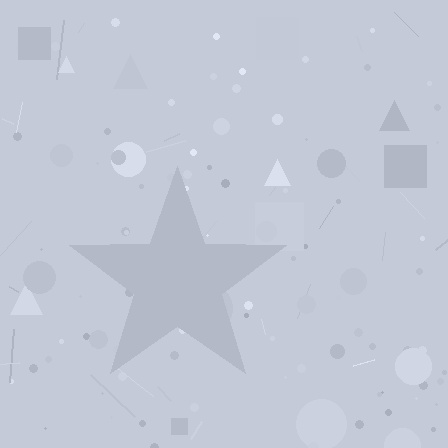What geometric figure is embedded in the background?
A star is embedded in the background.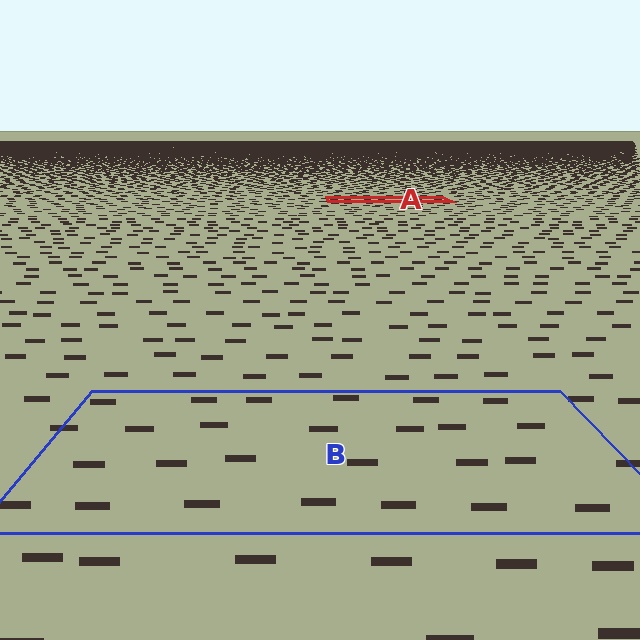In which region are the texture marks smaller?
The texture marks are smaller in region A, because it is farther away.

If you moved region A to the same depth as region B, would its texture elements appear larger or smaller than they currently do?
They would appear larger. At a closer depth, the same texture elements are projected at a bigger on-screen size.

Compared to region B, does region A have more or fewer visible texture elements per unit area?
Region A has more texture elements per unit area — they are packed more densely because it is farther away.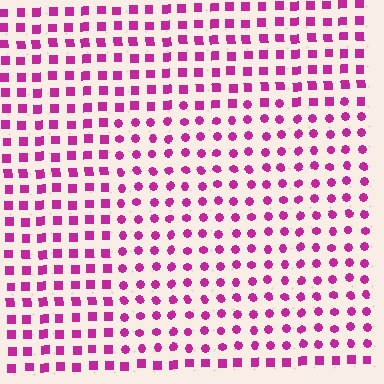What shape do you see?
I see a rectangle.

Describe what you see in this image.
The image is filled with small magenta elements arranged in a uniform grid. A rectangle-shaped region contains circles, while the surrounding area contains squares. The boundary is defined purely by the change in element shape.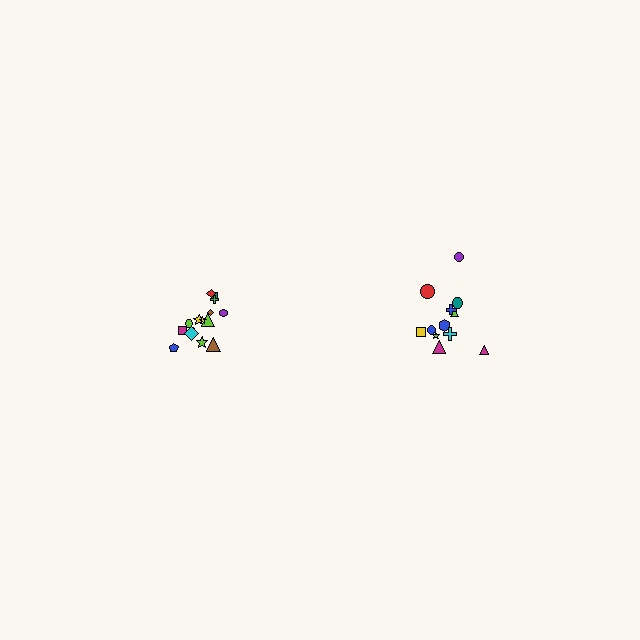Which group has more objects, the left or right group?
The left group.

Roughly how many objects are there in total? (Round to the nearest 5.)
Roughly 25 objects in total.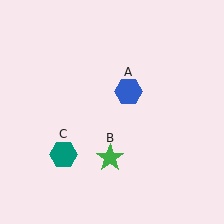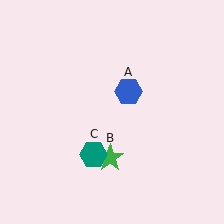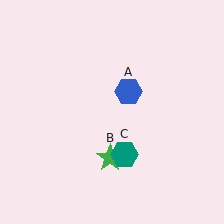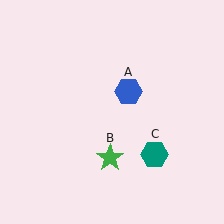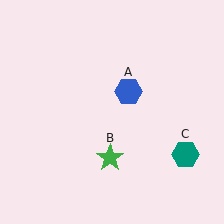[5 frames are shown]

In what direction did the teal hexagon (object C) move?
The teal hexagon (object C) moved right.